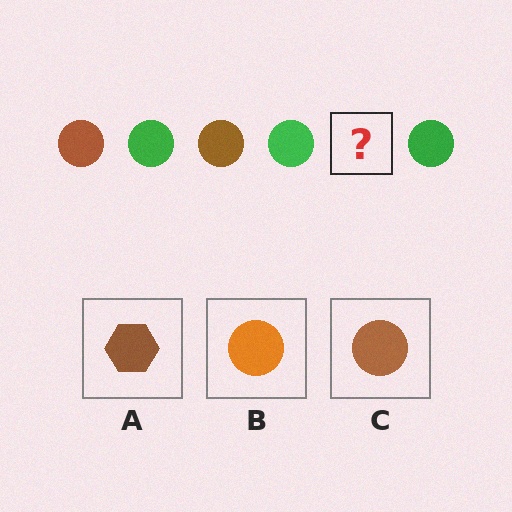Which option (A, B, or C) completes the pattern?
C.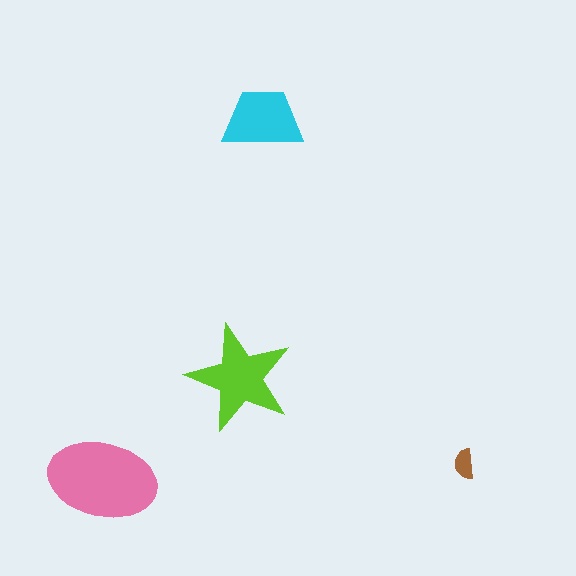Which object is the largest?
The pink ellipse.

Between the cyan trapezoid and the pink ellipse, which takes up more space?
The pink ellipse.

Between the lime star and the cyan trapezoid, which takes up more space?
The lime star.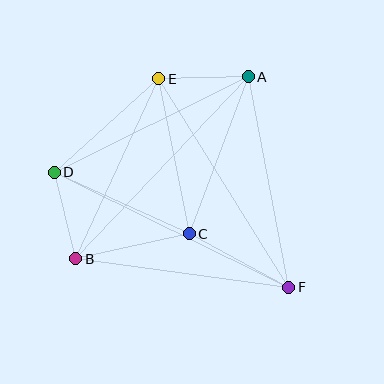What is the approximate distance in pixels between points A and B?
The distance between A and B is approximately 251 pixels.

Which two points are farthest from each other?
Points D and F are farthest from each other.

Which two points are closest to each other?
Points B and D are closest to each other.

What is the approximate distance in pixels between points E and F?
The distance between E and F is approximately 245 pixels.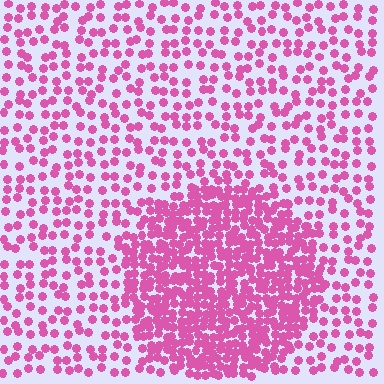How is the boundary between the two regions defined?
The boundary is defined by a change in element density (approximately 2.5x ratio). All elements are the same color, size, and shape.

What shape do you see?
I see a circle.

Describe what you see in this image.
The image contains small pink elements arranged at two different densities. A circle-shaped region is visible where the elements are more densely packed than the surrounding area.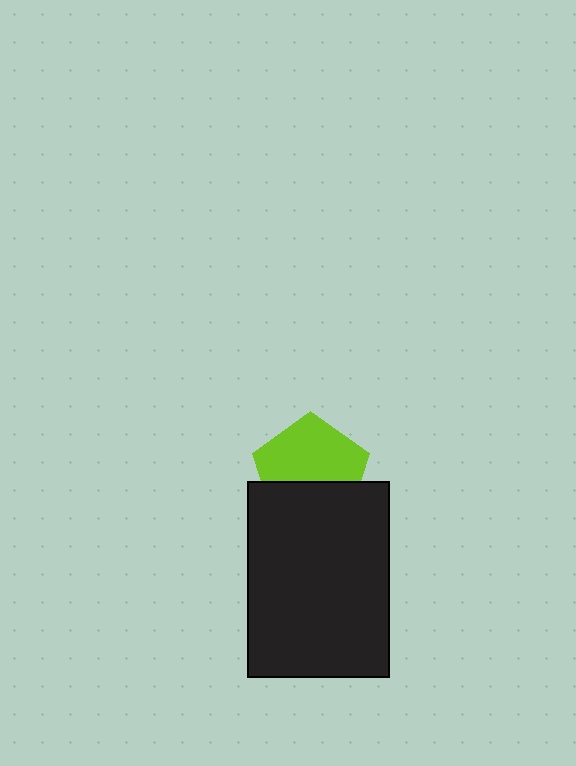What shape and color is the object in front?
The object in front is a black rectangle.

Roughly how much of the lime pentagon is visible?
About half of it is visible (roughly 60%).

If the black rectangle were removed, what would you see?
You would see the complete lime pentagon.